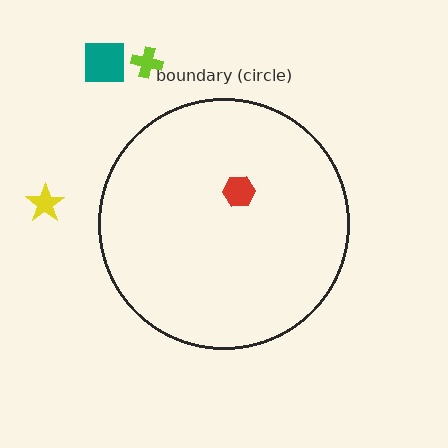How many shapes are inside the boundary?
1 inside, 3 outside.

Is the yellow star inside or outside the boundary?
Outside.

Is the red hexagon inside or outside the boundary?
Inside.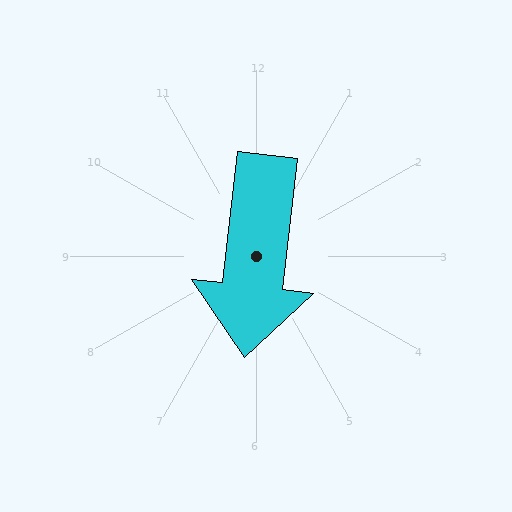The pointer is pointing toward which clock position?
Roughly 6 o'clock.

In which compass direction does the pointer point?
South.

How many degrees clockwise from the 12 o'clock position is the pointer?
Approximately 186 degrees.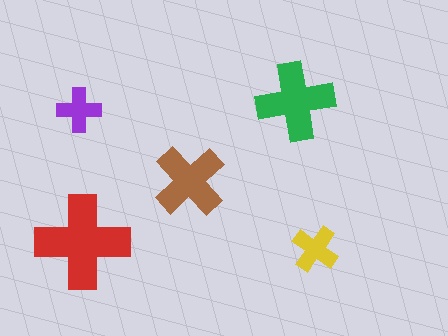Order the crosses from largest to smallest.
the red one, the green one, the brown one, the yellow one, the purple one.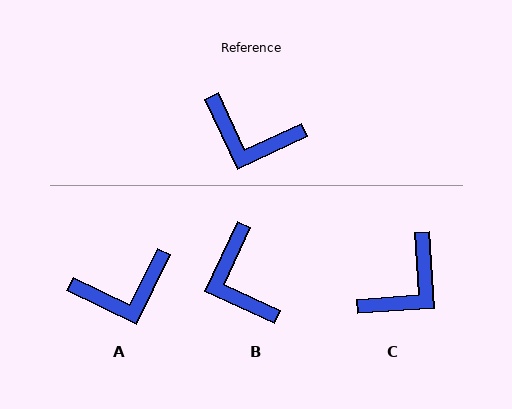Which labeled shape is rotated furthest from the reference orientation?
C, about 69 degrees away.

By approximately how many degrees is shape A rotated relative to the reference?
Approximately 39 degrees counter-clockwise.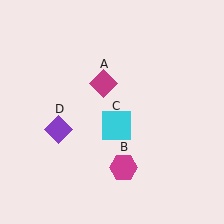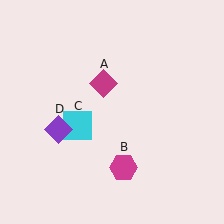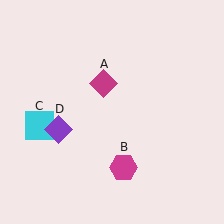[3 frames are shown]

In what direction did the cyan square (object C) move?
The cyan square (object C) moved left.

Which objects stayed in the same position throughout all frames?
Magenta diamond (object A) and magenta hexagon (object B) and purple diamond (object D) remained stationary.